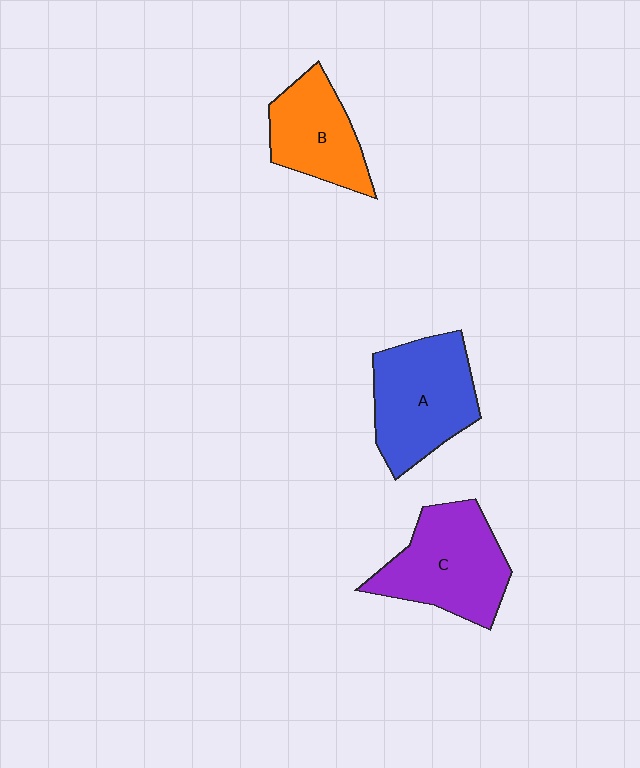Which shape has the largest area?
Shape A (blue).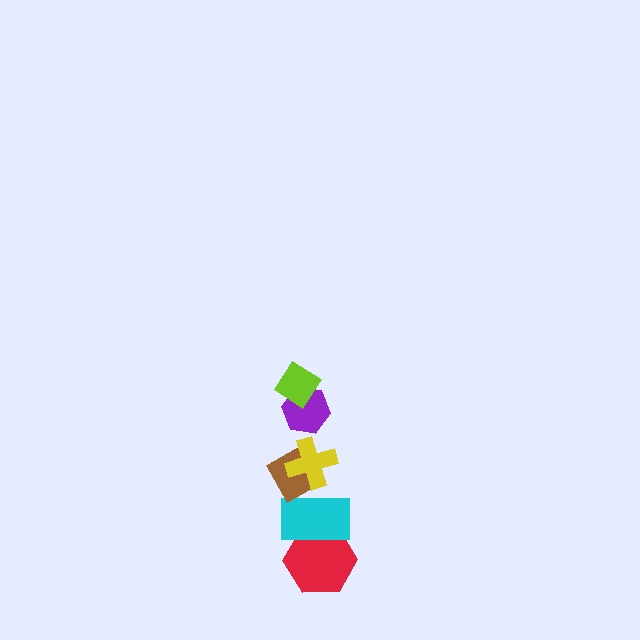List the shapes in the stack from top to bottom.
From top to bottom: the lime diamond, the purple hexagon, the yellow cross, the brown diamond, the cyan rectangle, the red hexagon.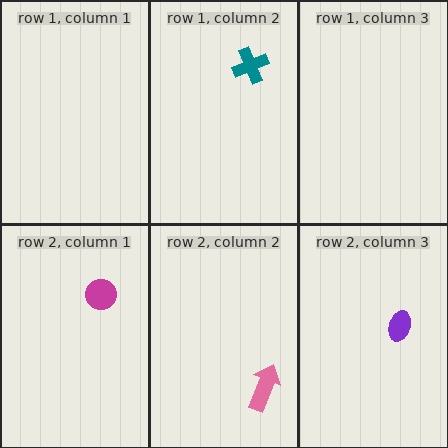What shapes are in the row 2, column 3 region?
The purple ellipse.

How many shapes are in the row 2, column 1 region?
1.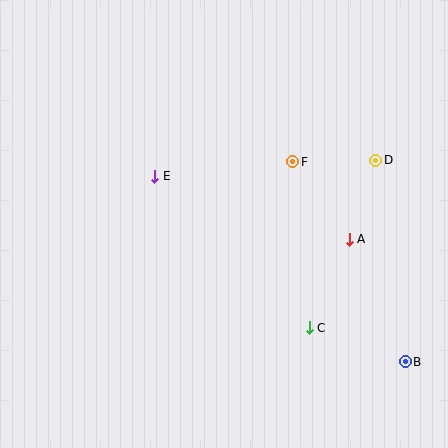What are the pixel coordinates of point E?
Point E is at (155, 176).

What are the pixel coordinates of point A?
Point A is at (349, 239).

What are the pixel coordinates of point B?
Point B is at (405, 362).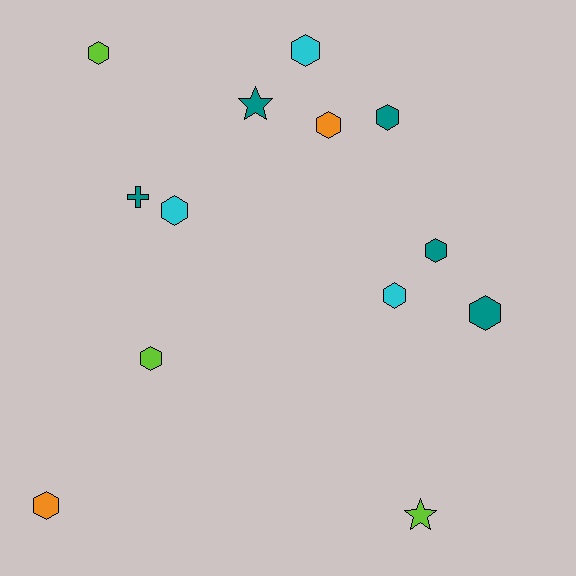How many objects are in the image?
There are 13 objects.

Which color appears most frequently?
Teal, with 5 objects.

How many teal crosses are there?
There is 1 teal cross.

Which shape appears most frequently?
Hexagon, with 10 objects.